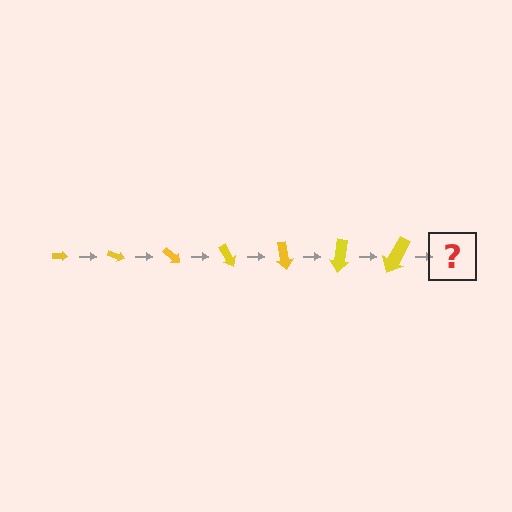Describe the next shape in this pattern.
It should be an arrow, larger than the previous one and rotated 140 degrees from the start.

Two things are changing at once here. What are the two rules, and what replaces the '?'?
The two rules are that the arrow grows larger each step and it rotates 20 degrees each step. The '?' should be an arrow, larger than the previous one and rotated 140 degrees from the start.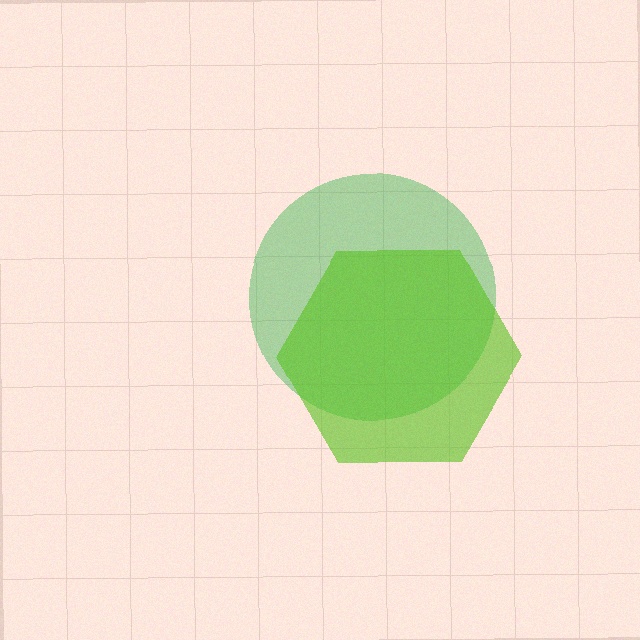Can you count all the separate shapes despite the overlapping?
Yes, there are 2 separate shapes.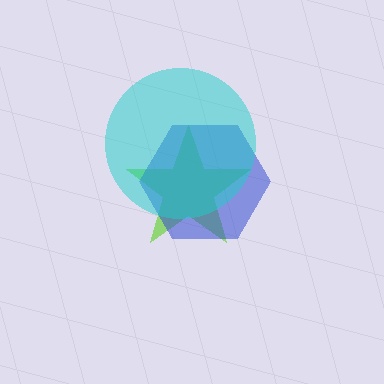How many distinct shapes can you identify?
There are 3 distinct shapes: a lime star, a blue hexagon, a cyan circle.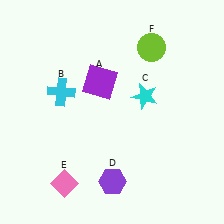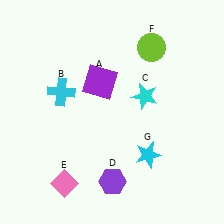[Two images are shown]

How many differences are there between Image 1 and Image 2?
There is 1 difference between the two images.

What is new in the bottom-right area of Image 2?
A cyan star (G) was added in the bottom-right area of Image 2.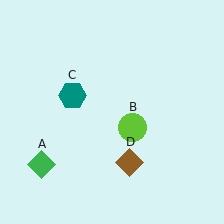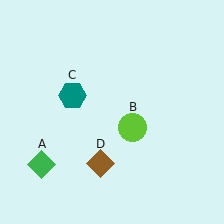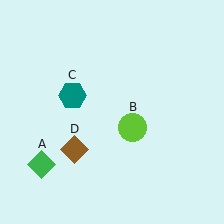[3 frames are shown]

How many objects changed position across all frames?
1 object changed position: brown diamond (object D).